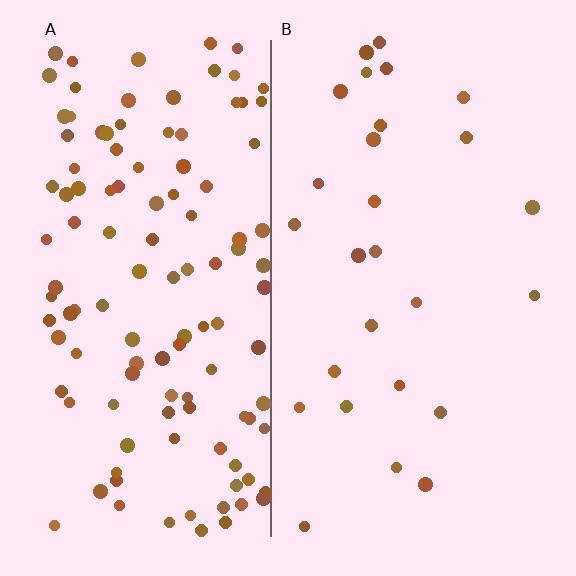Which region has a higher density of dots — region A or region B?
A (the left).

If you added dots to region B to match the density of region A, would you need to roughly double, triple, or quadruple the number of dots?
Approximately quadruple.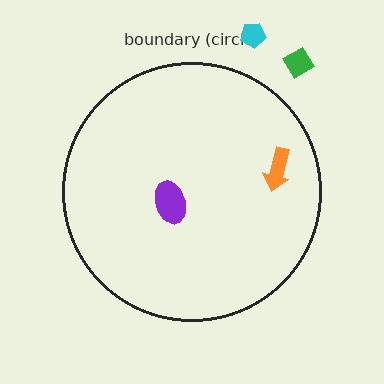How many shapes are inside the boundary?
2 inside, 2 outside.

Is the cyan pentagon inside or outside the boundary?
Outside.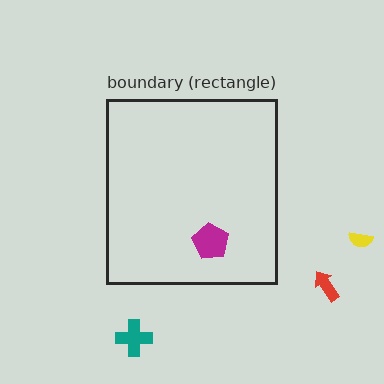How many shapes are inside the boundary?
1 inside, 3 outside.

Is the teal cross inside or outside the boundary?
Outside.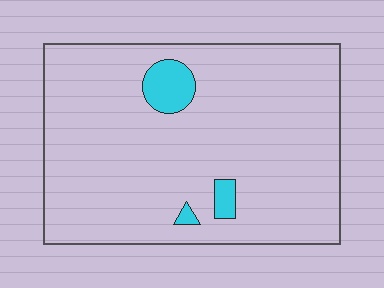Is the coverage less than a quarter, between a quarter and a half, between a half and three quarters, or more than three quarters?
Less than a quarter.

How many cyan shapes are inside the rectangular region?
3.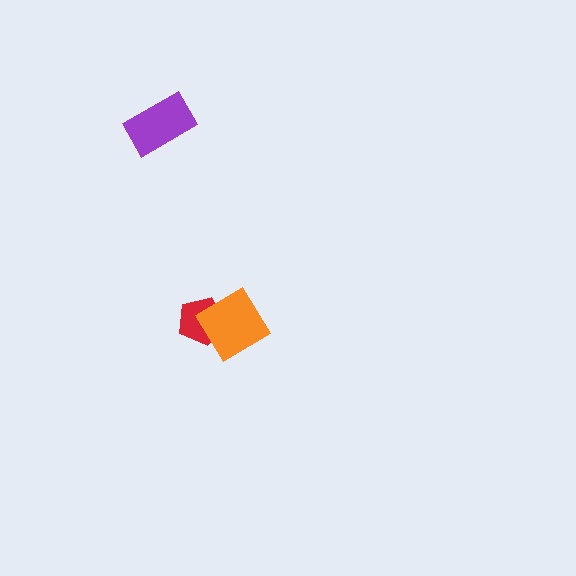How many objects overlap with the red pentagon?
1 object overlaps with the red pentagon.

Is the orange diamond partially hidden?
No, no other shape covers it.